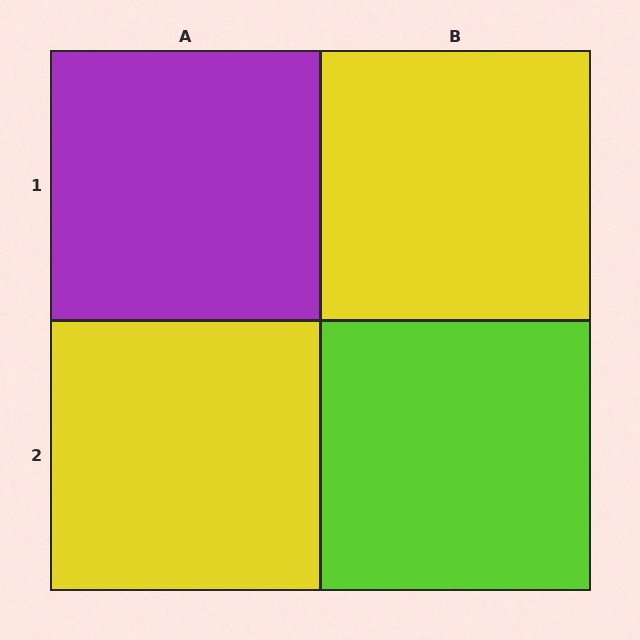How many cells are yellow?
2 cells are yellow.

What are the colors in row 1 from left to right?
Purple, yellow.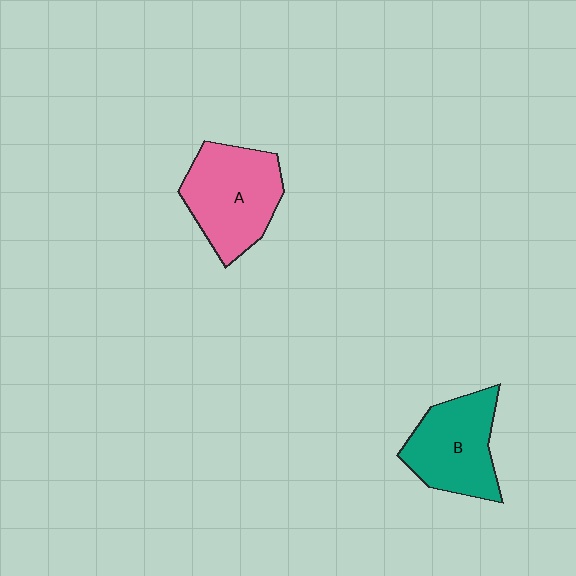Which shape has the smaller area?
Shape B (teal).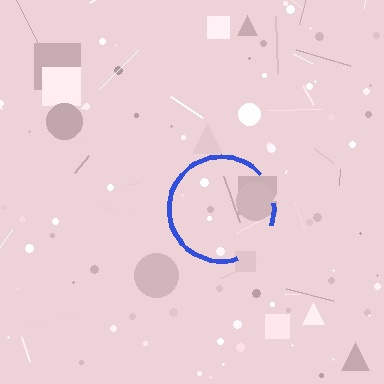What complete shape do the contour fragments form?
The contour fragments form a circle.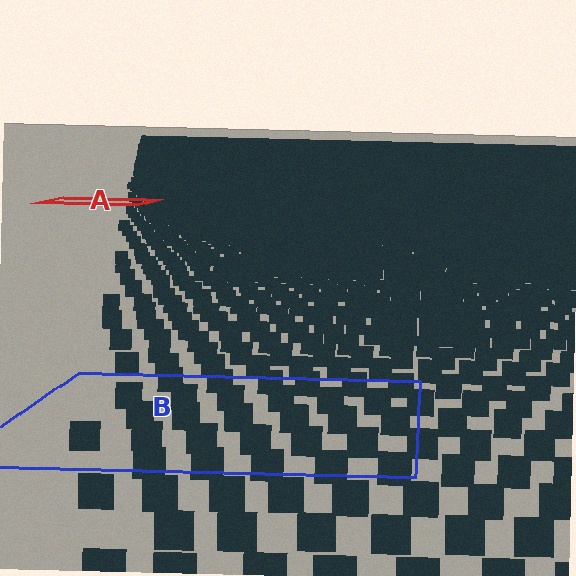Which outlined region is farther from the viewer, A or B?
Region A is farther from the viewer — the texture elements inside it appear smaller and more densely packed.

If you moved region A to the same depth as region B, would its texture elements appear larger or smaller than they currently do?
They would appear larger. At a closer depth, the same texture elements are projected at a bigger on-screen size.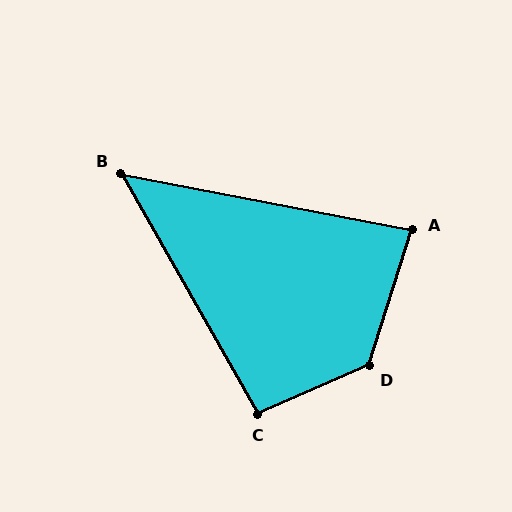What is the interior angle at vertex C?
Approximately 96 degrees (obtuse).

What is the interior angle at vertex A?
Approximately 84 degrees (acute).